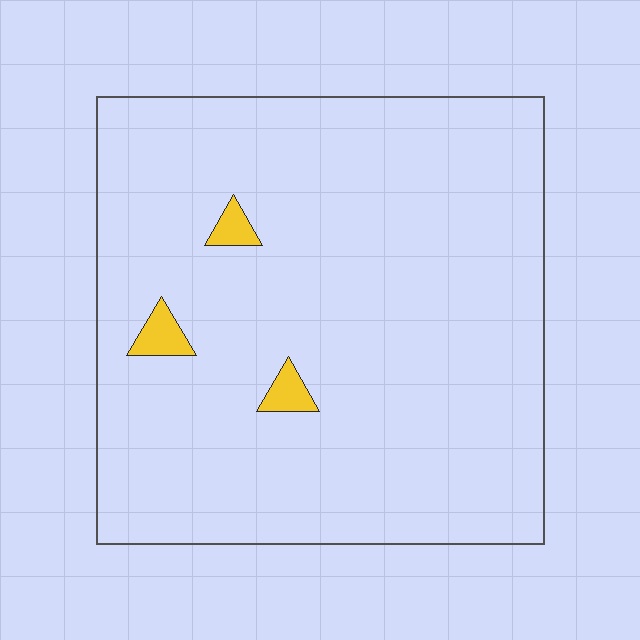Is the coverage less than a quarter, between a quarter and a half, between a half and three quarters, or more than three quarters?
Less than a quarter.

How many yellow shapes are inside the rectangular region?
3.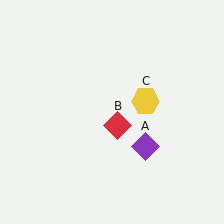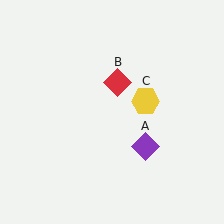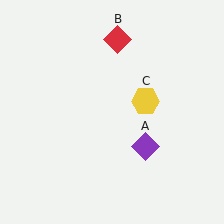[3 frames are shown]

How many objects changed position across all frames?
1 object changed position: red diamond (object B).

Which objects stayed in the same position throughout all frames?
Purple diamond (object A) and yellow hexagon (object C) remained stationary.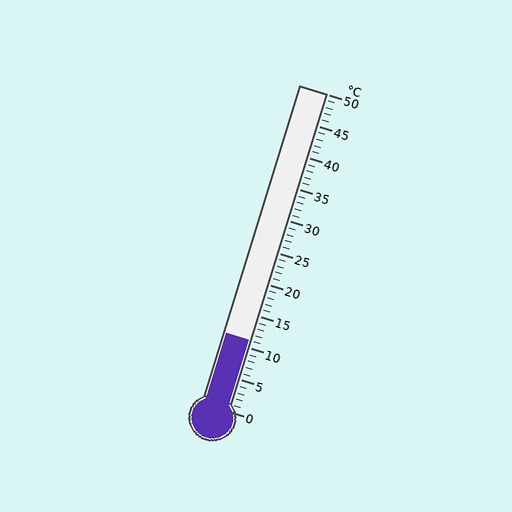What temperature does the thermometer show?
The thermometer shows approximately 11°C.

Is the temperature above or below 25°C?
The temperature is below 25°C.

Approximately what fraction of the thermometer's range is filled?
The thermometer is filled to approximately 20% of its range.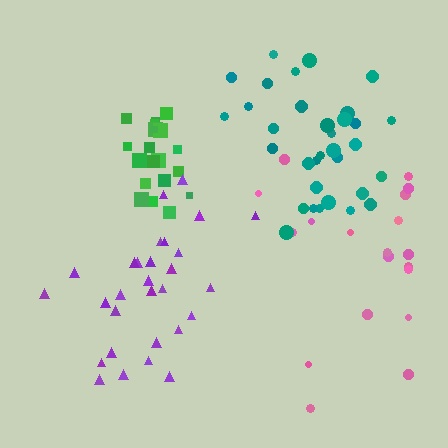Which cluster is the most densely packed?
Green.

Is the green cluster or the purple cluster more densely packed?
Green.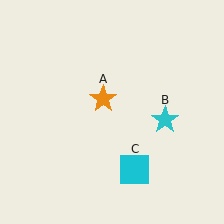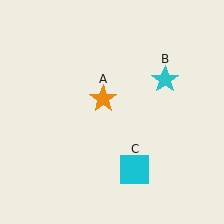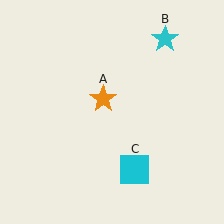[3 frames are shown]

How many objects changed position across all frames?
1 object changed position: cyan star (object B).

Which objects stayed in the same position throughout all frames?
Orange star (object A) and cyan square (object C) remained stationary.